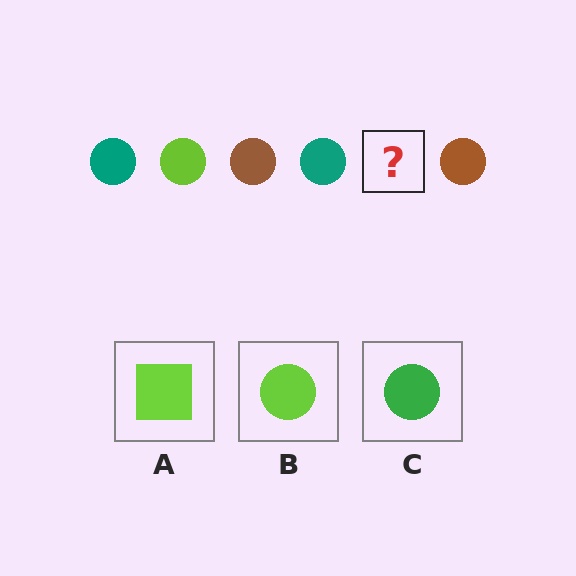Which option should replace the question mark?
Option B.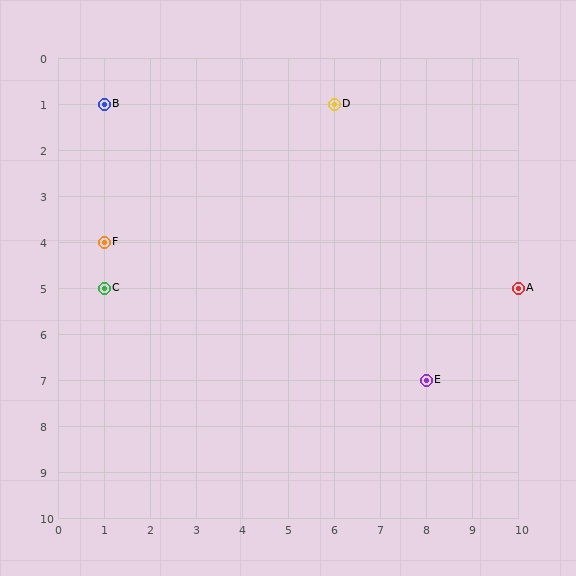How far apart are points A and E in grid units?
Points A and E are 2 columns and 2 rows apart (about 2.8 grid units diagonally).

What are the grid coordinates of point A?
Point A is at grid coordinates (10, 5).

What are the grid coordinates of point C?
Point C is at grid coordinates (1, 5).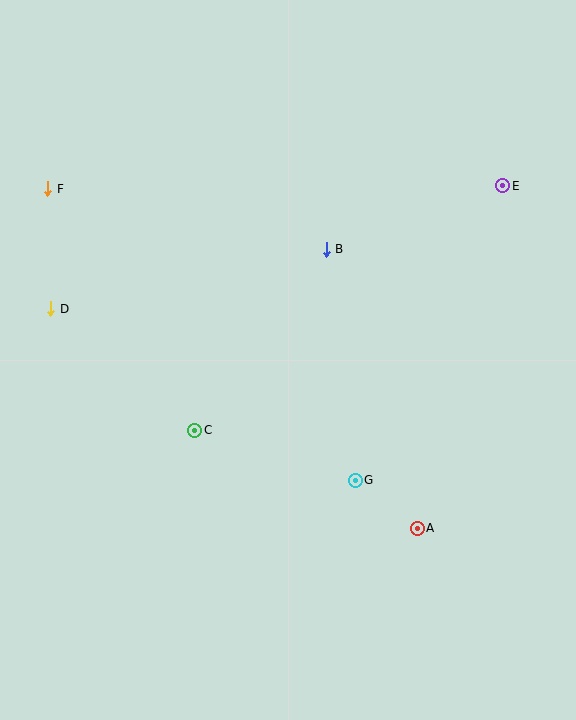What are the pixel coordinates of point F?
Point F is at (48, 189).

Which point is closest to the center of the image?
Point C at (195, 430) is closest to the center.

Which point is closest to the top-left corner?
Point F is closest to the top-left corner.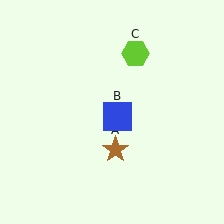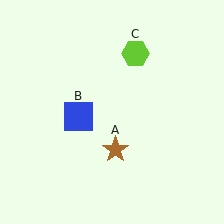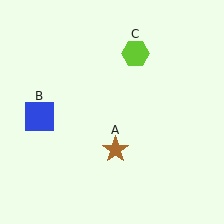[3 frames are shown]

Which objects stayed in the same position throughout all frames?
Brown star (object A) and lime hexagon (object C) remained stationary.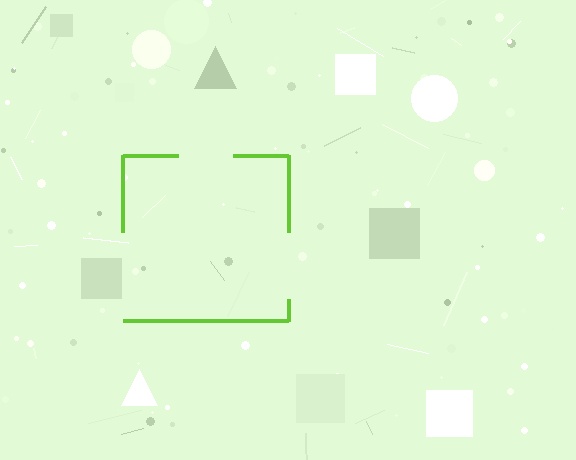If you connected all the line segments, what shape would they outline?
They would outline a square.